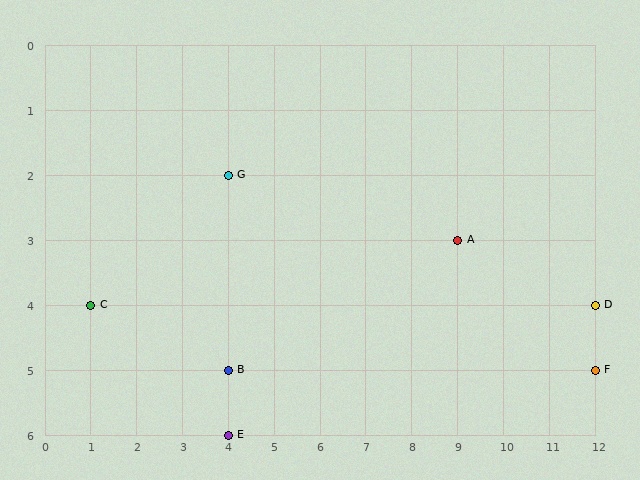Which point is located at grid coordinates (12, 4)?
Point D is at (12, 4).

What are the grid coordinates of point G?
Point G is at grid coordinates (4, 2).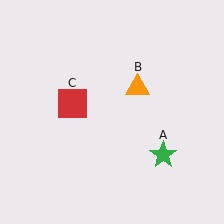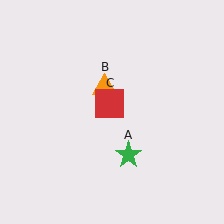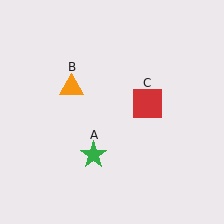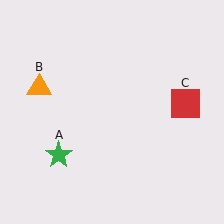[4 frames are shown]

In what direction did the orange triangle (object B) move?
The orange triangle (object B) moved left.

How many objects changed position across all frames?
3 objects changed position: green star (object A), orange triangle (object B), red square (object C).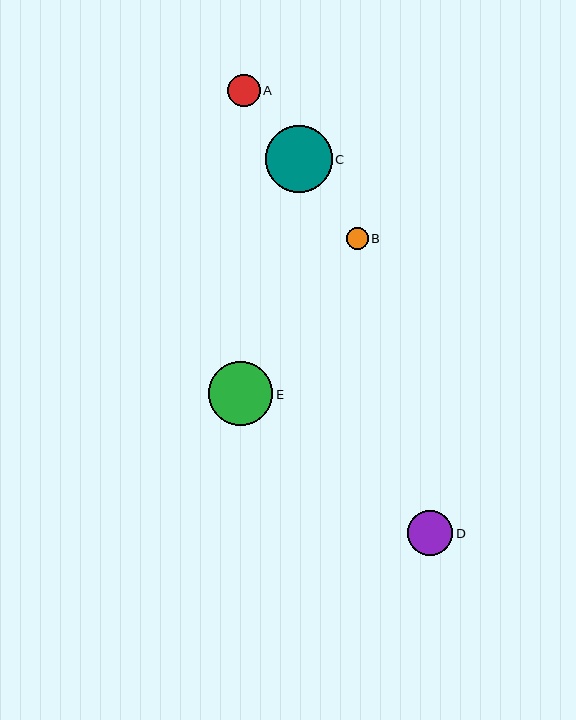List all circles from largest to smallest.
From largest to smallest: C, E, D, A, B.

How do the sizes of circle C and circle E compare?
Circle C and circle E are approximately the same size.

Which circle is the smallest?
Circle B is the smallest with a size of approximately 22 pixels.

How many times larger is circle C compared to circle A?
Circle C is approximately 2.0 times the size of circle A.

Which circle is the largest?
Circle C is the largest with a size of approximately 67 pixels.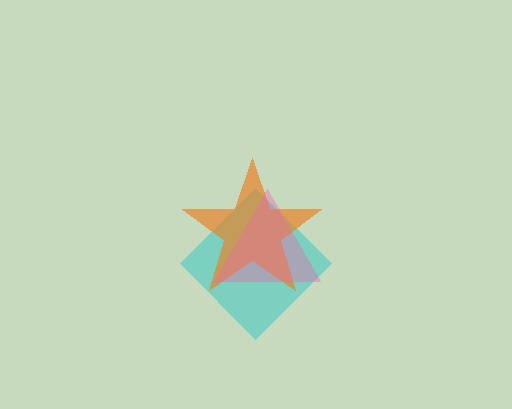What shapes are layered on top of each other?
The layered shapes are: a cyan diamond, an orange star, a pink triangle.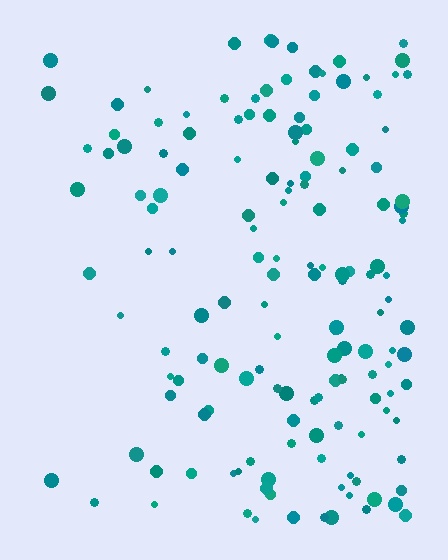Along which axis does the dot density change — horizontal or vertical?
Horizontal.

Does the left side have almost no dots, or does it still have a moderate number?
Still a moderate number, just noticeably fewer than the right.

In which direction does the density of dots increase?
From left to right, with the right side densest.